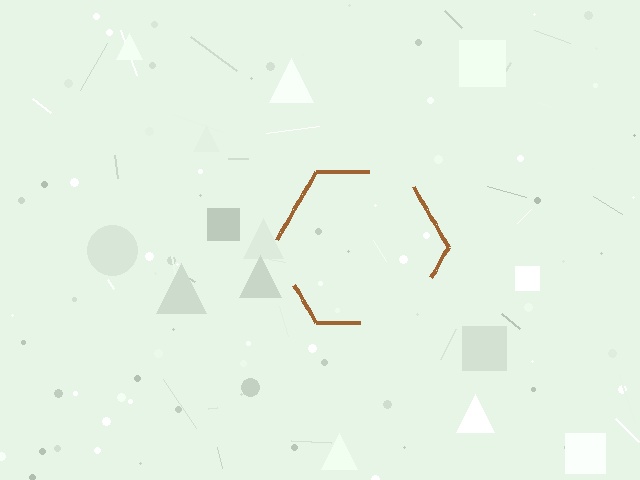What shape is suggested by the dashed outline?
The dashed outline suggests a hexagon.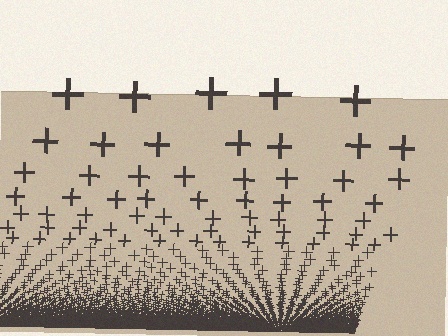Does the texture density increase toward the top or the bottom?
Density increases toward the bottom.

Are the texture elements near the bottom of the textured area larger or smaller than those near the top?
Smaller. The gradient is inverted — elements near the bottom are smaller and denser.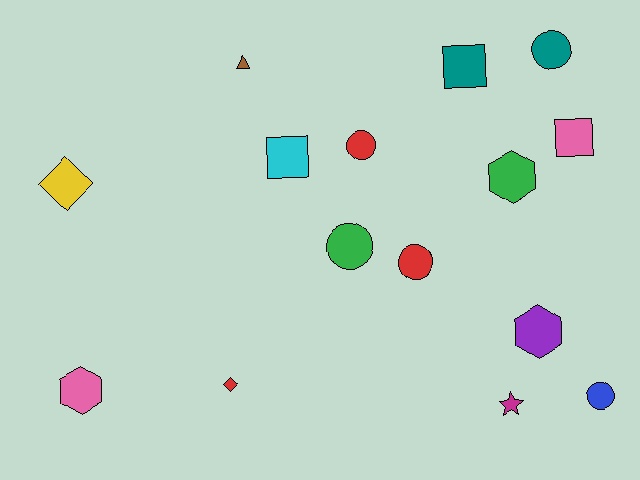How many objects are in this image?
There are 15 objects.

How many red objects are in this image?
There are 3 red objects.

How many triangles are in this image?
There is 1 triangle.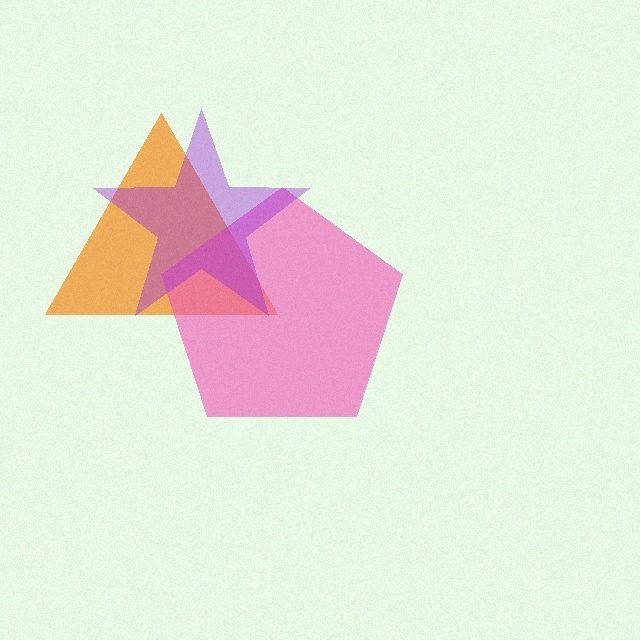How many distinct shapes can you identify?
There are 3 distinct shapes: an orange triangle, a pink pentagon, a purple star.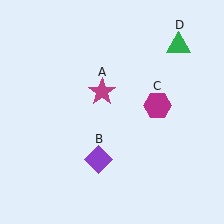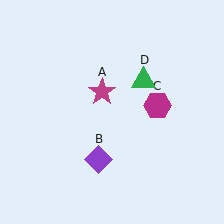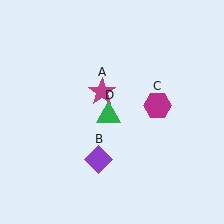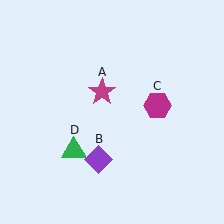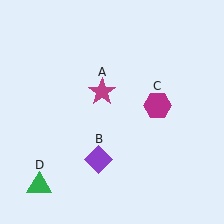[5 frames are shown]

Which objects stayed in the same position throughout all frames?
Magenta star (object A) and purple diamond (object B) and magenta hexagon (object C) remained stationary.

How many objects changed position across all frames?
1 object changed position: green triangle (object D).